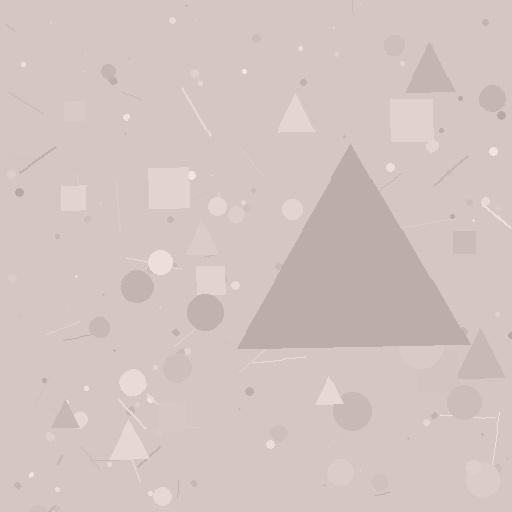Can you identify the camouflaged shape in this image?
The camouflaged shape is a triangle.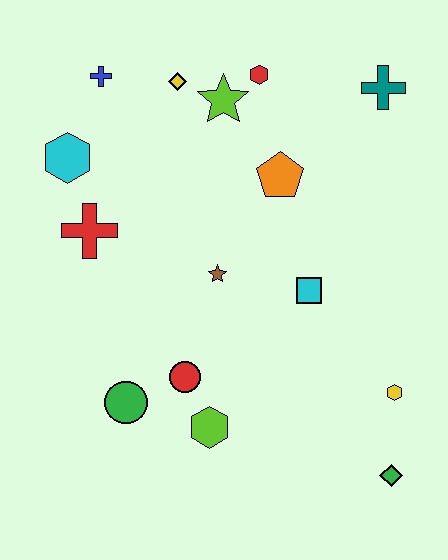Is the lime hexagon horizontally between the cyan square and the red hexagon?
No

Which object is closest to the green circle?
The red circle is closest to the green circle.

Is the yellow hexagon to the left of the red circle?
No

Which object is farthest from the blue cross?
The green diamond is farthest from the blue cross.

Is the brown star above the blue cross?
No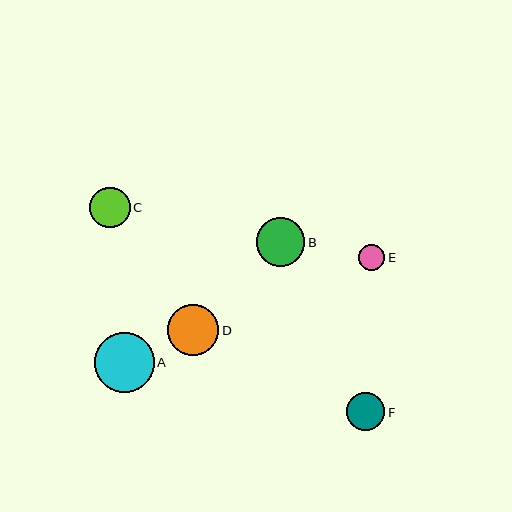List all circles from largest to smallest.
From largest to smallest: A, D, B, C, F, E.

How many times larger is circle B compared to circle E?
Circle B is approximately 1.9 times the size of circle E.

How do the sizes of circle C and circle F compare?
Circle C and circle F are approximately the same size.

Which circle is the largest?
Circle A is the largest with a size of approximately 60 pixels.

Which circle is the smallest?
Circle E is the smallest with a size of approximately 26 pixels.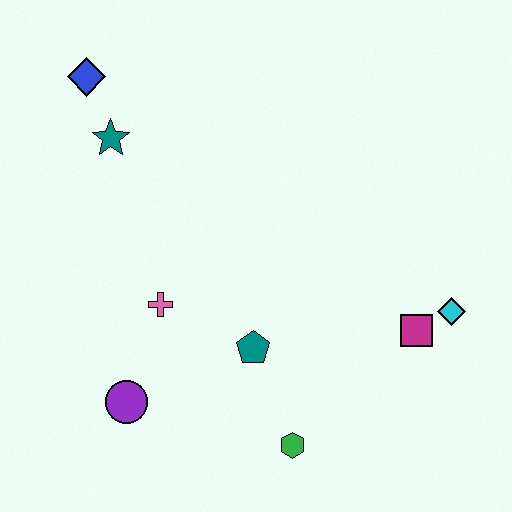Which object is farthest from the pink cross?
The cyan diamond is farthest from the pink cross.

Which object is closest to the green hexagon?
The teal pentagon is closest to the green hexagon.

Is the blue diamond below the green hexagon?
No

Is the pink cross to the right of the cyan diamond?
No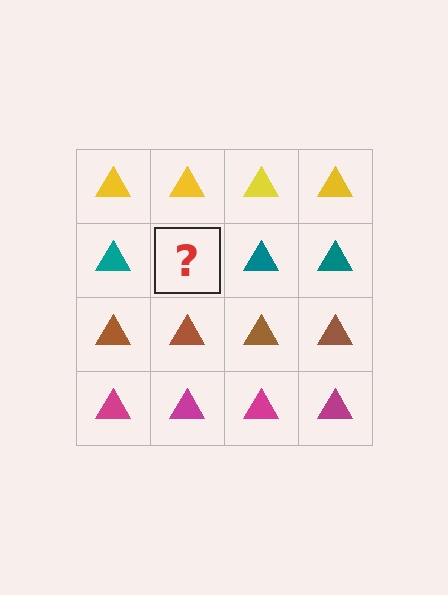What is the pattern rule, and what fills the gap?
The rule is that each row has a consistent color. The gap should be filled with a teal triangle.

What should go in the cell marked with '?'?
The missing cell should contain a teal triangle.